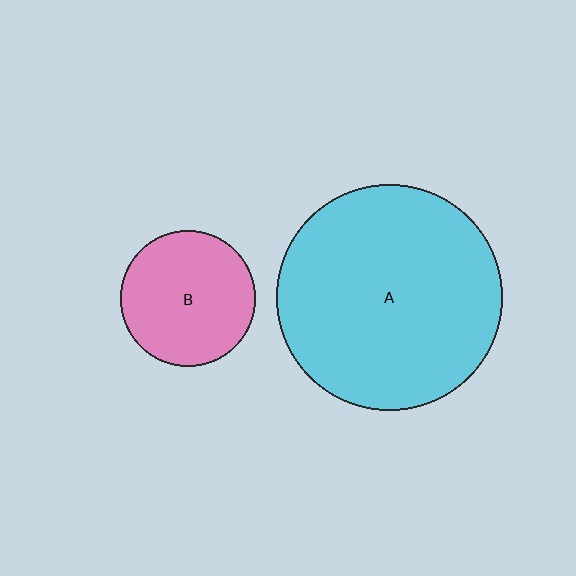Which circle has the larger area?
Circle A (cyan).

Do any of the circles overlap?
No, none of the circles overlap.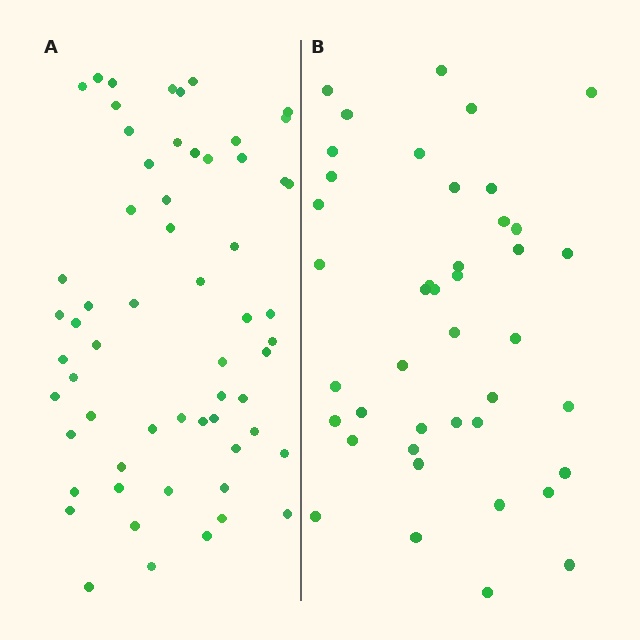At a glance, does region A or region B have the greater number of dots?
Region A (the left region) has more dots.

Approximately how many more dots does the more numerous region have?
Region A has approximately 20 more dots than region B.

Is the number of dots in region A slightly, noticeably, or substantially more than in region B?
Region A has noticeably more, but not dramatically so. The ratio is roughly 1.4 to 1.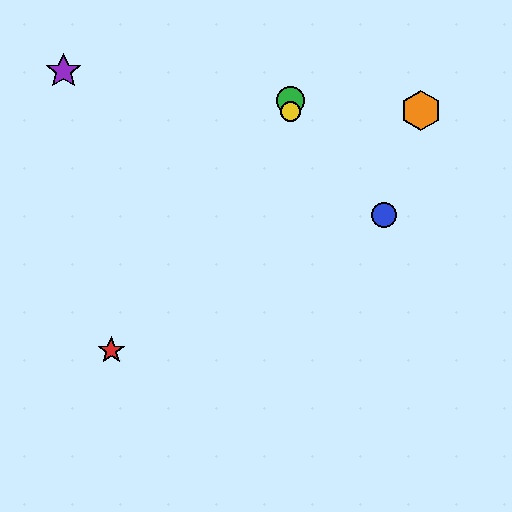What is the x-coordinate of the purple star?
The purple star is at x≈63.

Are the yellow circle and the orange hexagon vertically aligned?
No, the yellow circle is at x≈291 and the orange hexagon is at x≈421.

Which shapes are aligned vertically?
The green circle, the yellow circle are aligned vertically.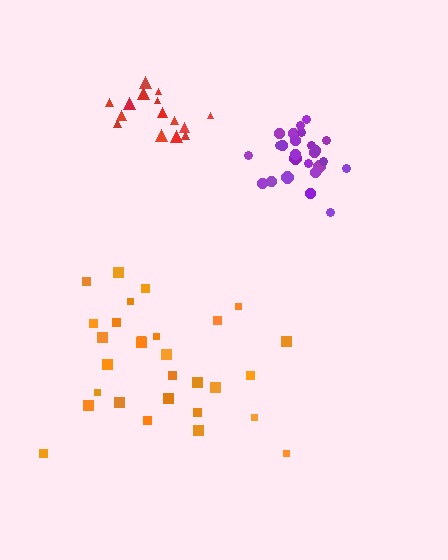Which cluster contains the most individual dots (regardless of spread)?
Orange (29).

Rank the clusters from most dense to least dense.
purple, red, orange.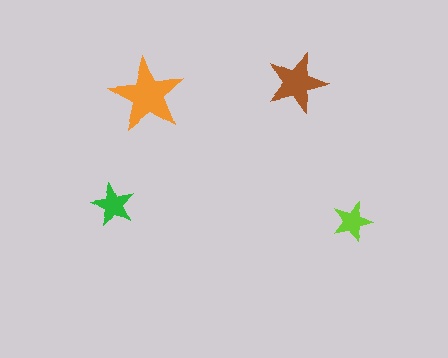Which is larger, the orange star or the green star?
The orange one.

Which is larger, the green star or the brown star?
The brown one.